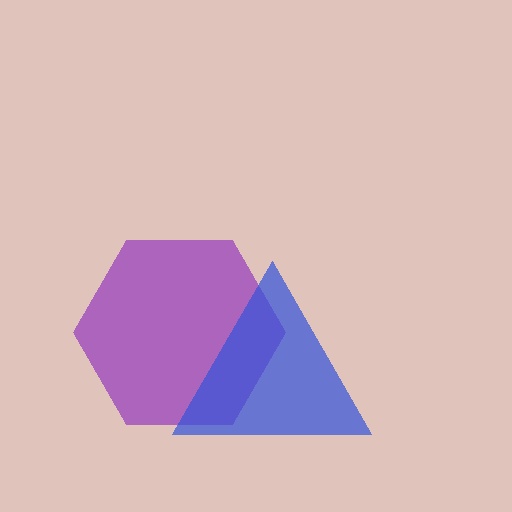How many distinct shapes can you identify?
There are 2 distinct shapes: a purple hexagon, a blue triangle.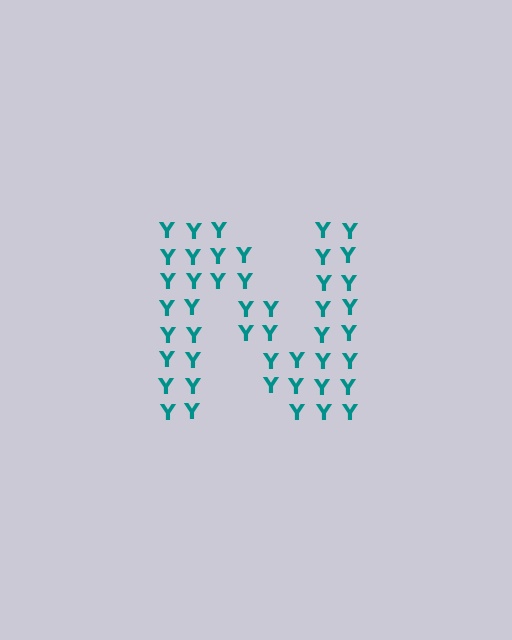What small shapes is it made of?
It is made of small letter Y's.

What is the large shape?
The large shape is the letter N.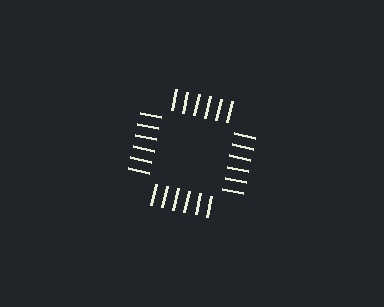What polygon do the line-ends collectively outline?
An illusory square — the line segments terminate on its edges but no continuous stroke is drawn.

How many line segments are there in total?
24 — 6 along each of the 4 edges.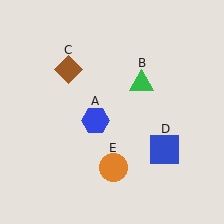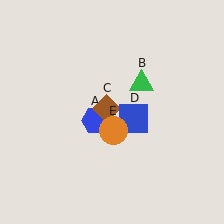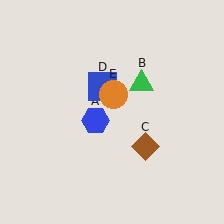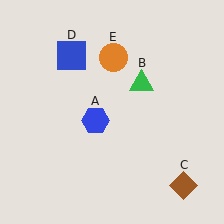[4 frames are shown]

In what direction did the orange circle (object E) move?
The orange circle (object E) moved up.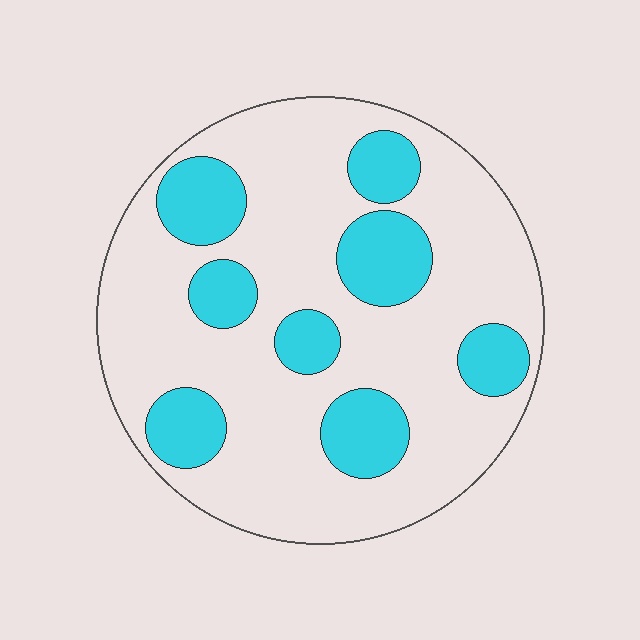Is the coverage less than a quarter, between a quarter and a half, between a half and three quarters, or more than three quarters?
Between a quarter and a half.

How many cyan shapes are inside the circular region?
8.